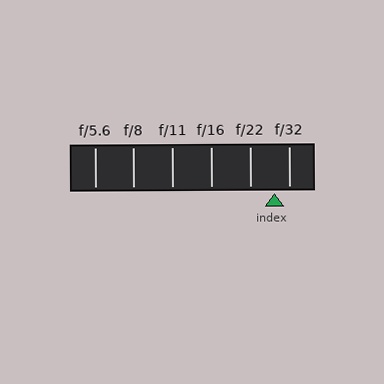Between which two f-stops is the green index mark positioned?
The index mark is between f/22 and f/32.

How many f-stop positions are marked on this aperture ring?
There are 6 f-stop positions marked.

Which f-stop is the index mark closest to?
The index mark is closest to f/32.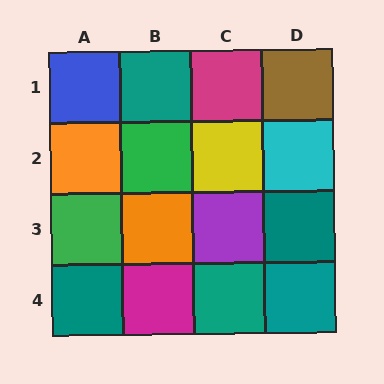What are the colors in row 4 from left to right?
Teal, magenta, teal, teal.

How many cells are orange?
2 cells are orange.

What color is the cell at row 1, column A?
Blue.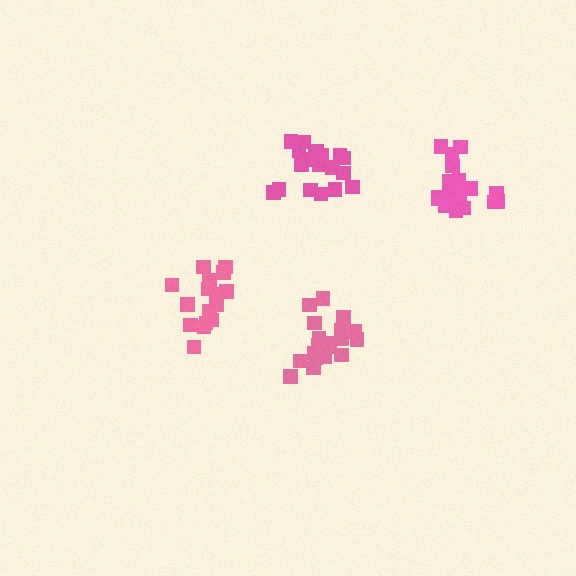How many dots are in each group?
Group 1: 19 dots, Group 2: 19 dots, Group 3: 19 dots, Group 4: 17 dots (74 total).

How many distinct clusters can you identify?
There are 4 distinct clusters.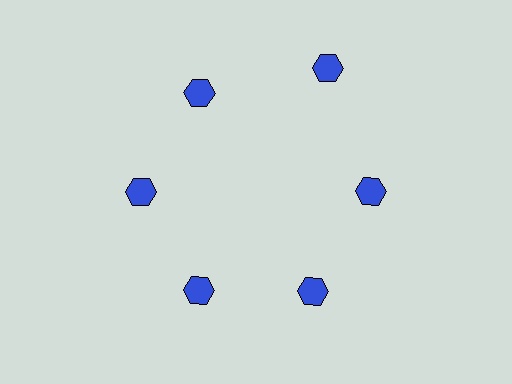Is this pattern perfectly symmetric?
No. The 6 blue hexagons are arranged in a ring, but one element near the 1 o'clock position is pushed outward from the center, breaking the 6-fold rotational symmetry.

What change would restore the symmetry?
The symmetry would be restored by moving it inward, back onto the ring so that all 6 hexagons sit at equal angles and equal distance from the center.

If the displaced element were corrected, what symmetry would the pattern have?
It would have 6-fold rotational symmetry — the pattern would map onto itself every 60 degrees.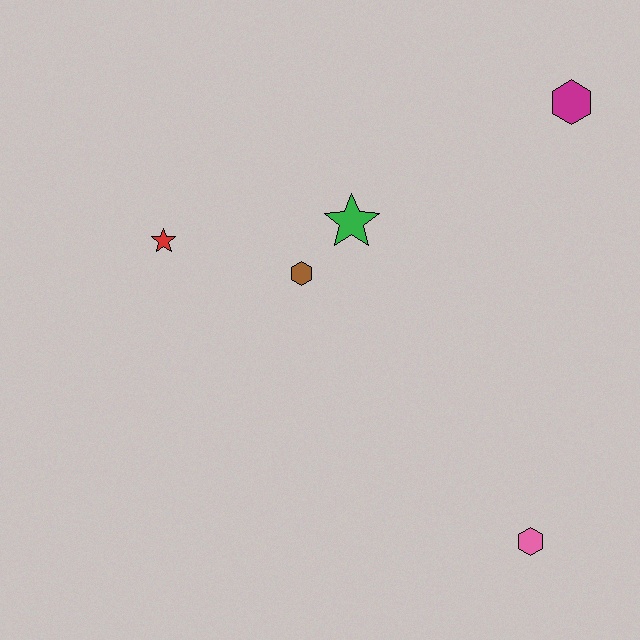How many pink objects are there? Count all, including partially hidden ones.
There is 1 pink object.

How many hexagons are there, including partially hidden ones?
There are 3 hexagons.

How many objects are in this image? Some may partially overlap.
There are 5 objects.